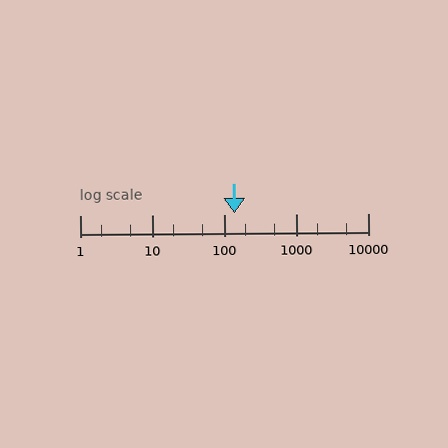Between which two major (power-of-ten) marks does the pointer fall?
The pointer is between 100 and 1000.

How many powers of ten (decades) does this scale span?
The scale spans 4 decades, from 1 to 10000.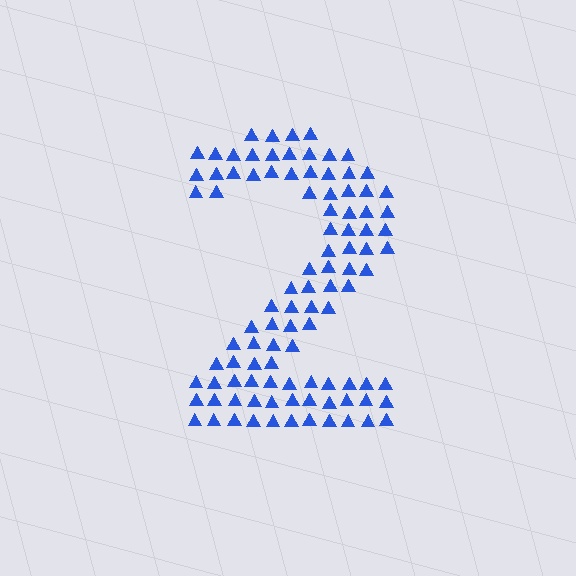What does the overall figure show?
The overall figure shows the digit 2.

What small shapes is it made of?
It is made of small triangles.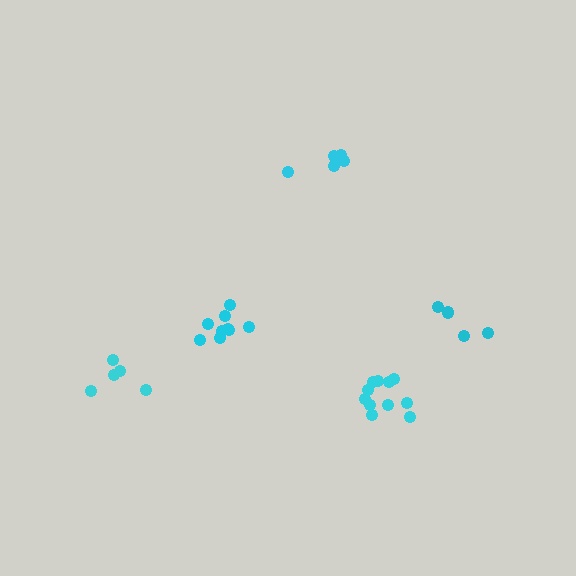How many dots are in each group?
Group 1: 6 dots, Group 2: 5 dots, Group 3: 11 dots, Group 4: 9 dots, Group 5: 5 dots (36 total).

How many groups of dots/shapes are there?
There are 5 groups.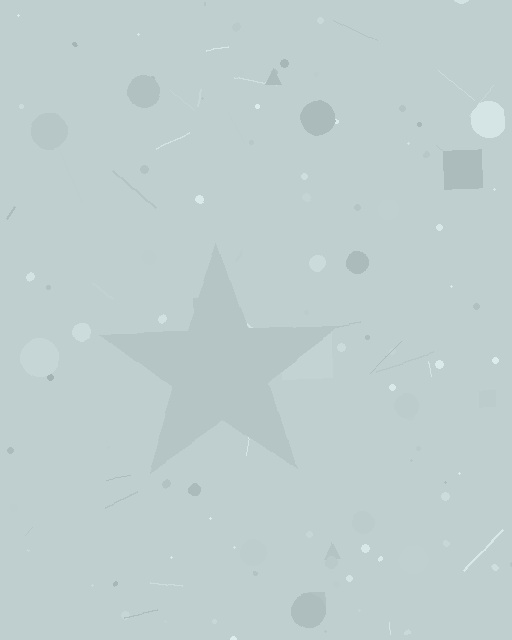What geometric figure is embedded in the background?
A star is embedded in the background.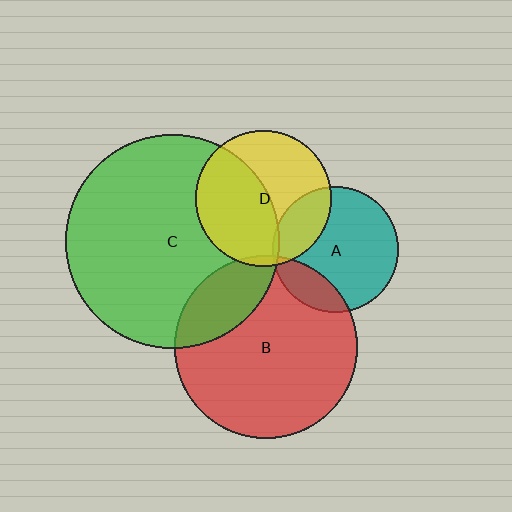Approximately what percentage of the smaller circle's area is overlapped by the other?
Approximately 5%.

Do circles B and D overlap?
Yes.